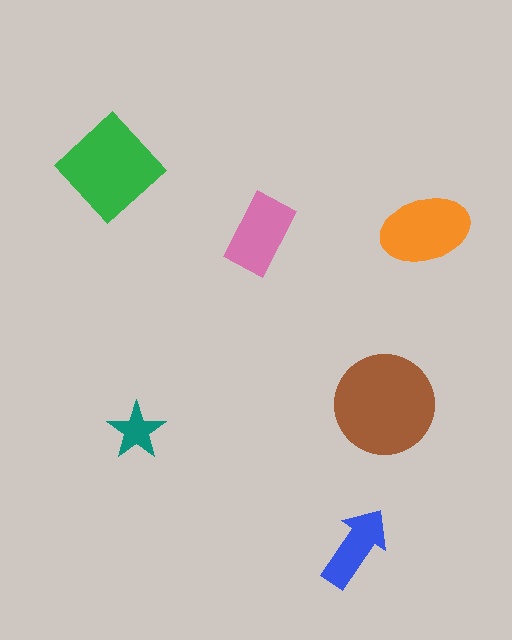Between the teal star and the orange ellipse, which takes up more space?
The orange ellipse.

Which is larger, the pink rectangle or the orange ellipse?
The orange ellipse.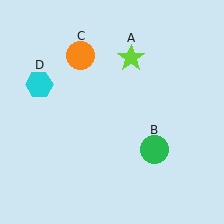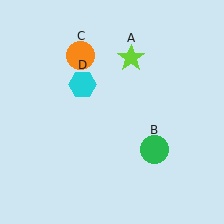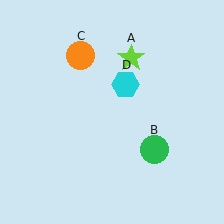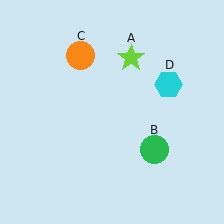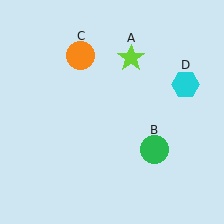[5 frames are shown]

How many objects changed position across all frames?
1 object changed position: cyan hexagon (object D).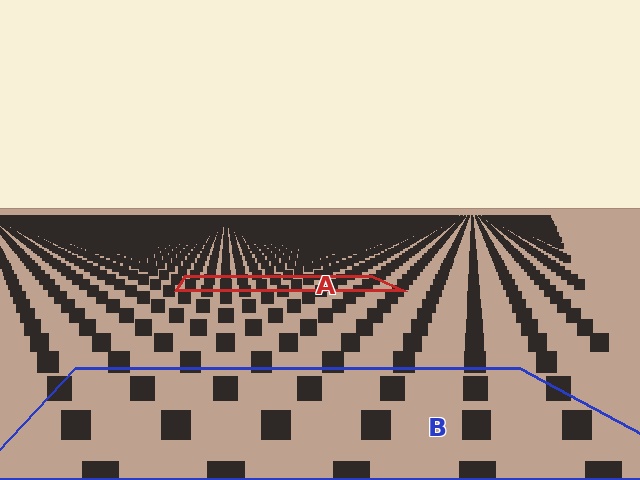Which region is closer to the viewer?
Region B is closer. The texture elements there are larger and more spread out.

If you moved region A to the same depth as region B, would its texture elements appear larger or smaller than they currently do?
They would appear larger. At a closer depth, the same texture elements are projected at a bigger on-screen size.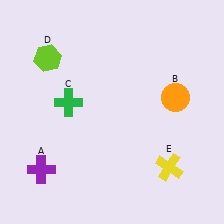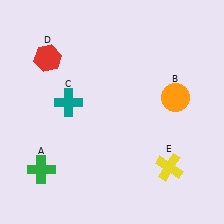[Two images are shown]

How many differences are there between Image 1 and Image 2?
There are 3 differences between the two images.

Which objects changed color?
A changed from purple to green. C changed from green to teal. D changed from lime to red.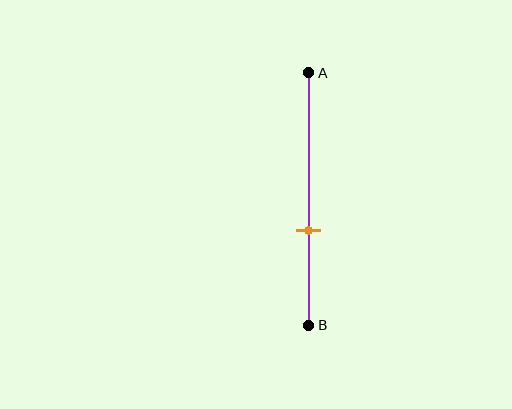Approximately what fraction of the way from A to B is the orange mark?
The orange mark is approximately 65% of the way from A to B.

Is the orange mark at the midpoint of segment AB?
No, the mark is at about 65% from A, not at the 50% midpoint.